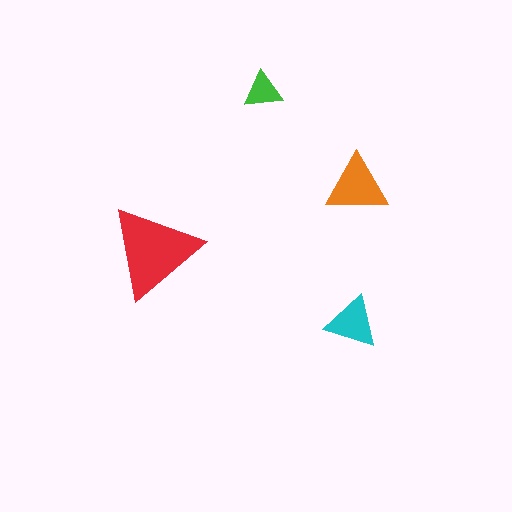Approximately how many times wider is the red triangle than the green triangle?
About 2.5 times wider.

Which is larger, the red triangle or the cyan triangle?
The red one.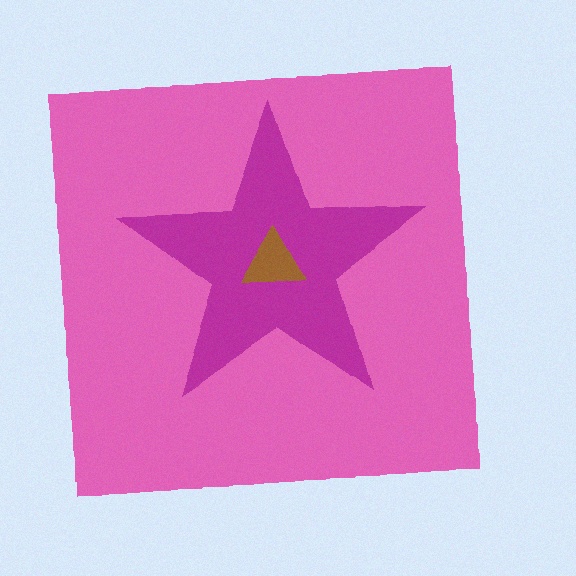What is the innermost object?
The brown triangle.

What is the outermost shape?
The pink square.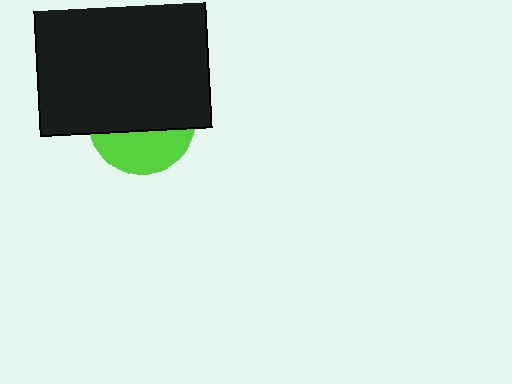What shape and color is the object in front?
The object in front is a black square.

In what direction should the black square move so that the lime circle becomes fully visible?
The black square should move up. That is the shortest direction to clear the overlap and leave the lime circle fully visible.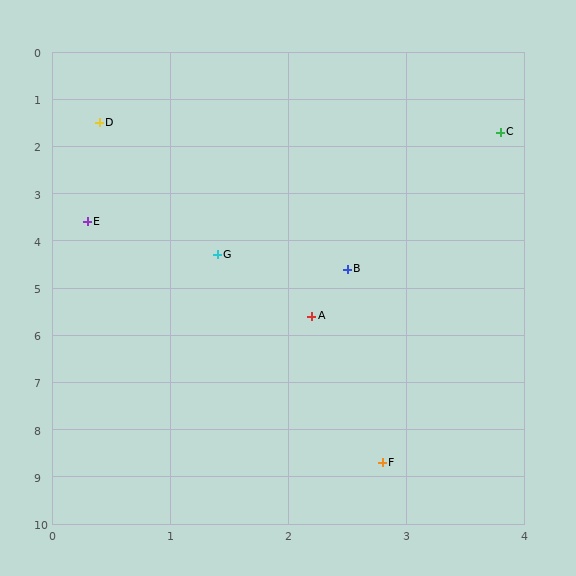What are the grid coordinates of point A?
Point A is at approximately (2.2, 5.6).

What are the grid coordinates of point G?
Point G is at approximately (1.4, 4.3).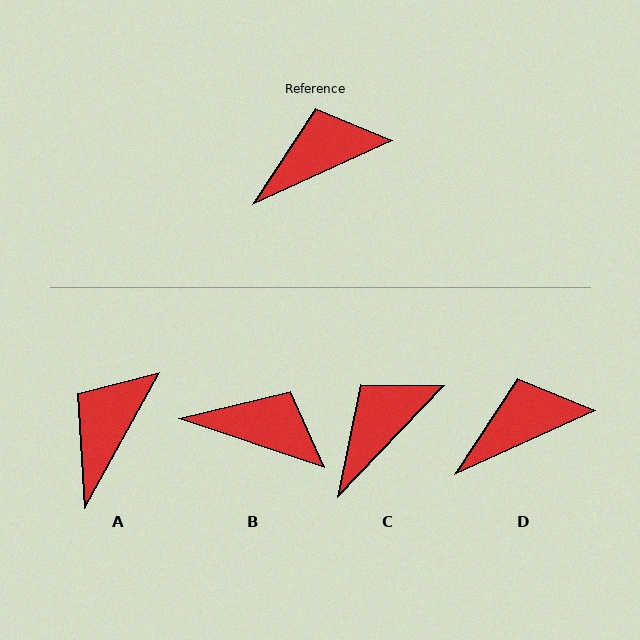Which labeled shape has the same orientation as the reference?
D.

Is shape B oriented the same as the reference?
No, it is off by about 43 degrees.